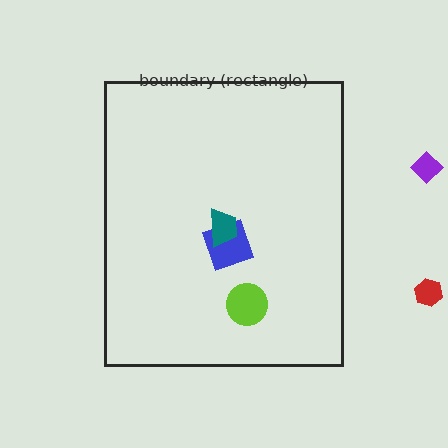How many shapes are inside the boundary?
3 inside, 2 outside.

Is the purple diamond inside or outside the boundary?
Outside.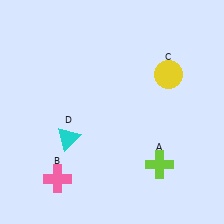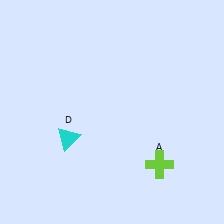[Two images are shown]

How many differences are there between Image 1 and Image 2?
There are 2 differences between the two images.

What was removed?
The pink cross (B), the yellow circle (C) were removed in Image 2.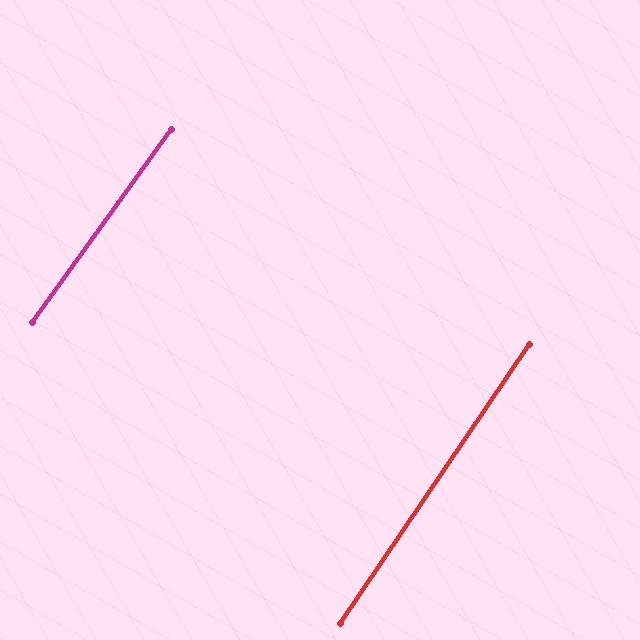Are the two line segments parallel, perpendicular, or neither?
Parallel — their directions differ by only 1.8°.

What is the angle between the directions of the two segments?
Approximately 2 degrees.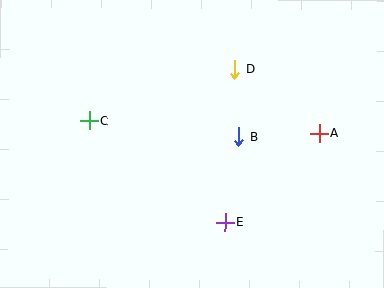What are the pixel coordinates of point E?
Point E is at (225, 222).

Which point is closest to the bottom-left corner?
Point C is closest to the bottom-left corner.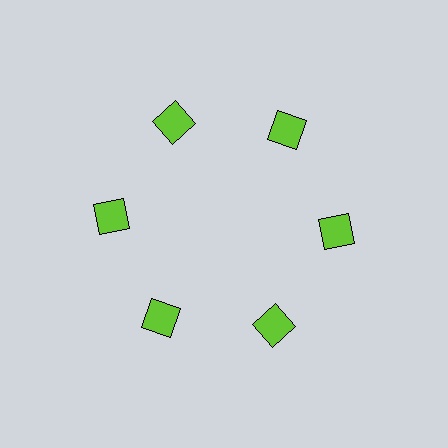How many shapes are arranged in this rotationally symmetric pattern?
There are 6 shapes, arranged in 6 groups of 1.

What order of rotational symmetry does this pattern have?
This pattern has 6-fold rotational symmetry.